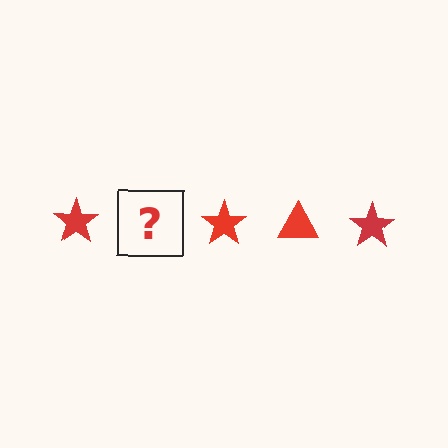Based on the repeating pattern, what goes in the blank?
The blank should be a red triangle.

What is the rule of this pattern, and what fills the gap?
The rule is that the pattern cycles through star, triangle shapes in red. The gap should be filled with a red triangle.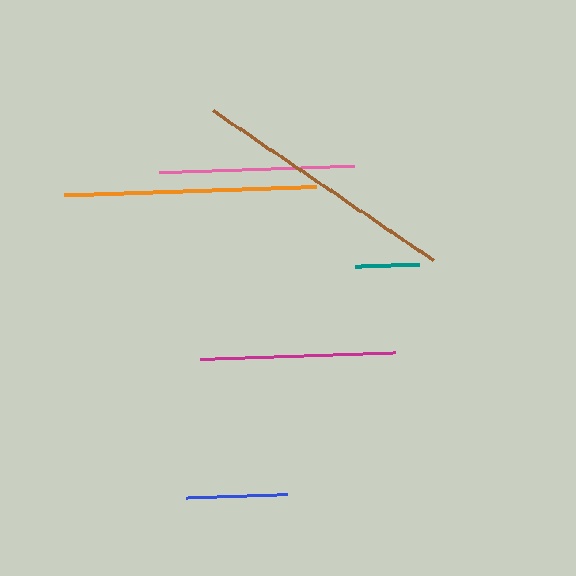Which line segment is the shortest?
The teal line is the shortest at approximately 63 pixels.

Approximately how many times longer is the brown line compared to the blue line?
The brown line is approximately 2.6 times the length of the blue line.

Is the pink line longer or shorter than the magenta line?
The magenta line is longer than the pink line.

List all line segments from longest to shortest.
From longest to shortest: brown, orange, magenta, pink, blue, teal.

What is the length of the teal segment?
The teal segment is approximately 63 pixels long.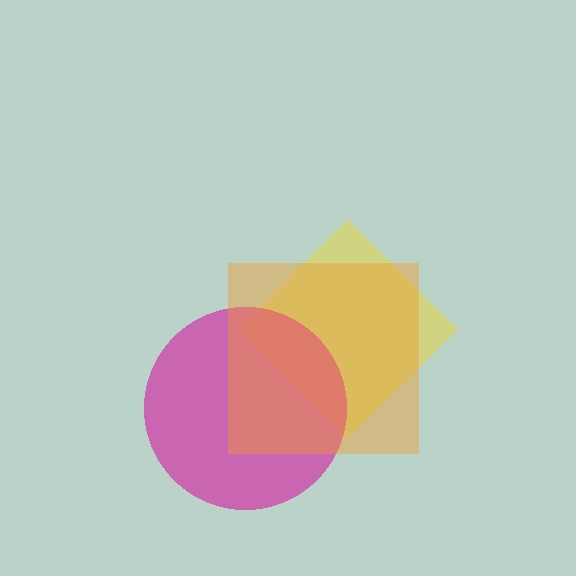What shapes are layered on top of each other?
The layered shapes are: a yellow diamond, a magenta circle, an orange square.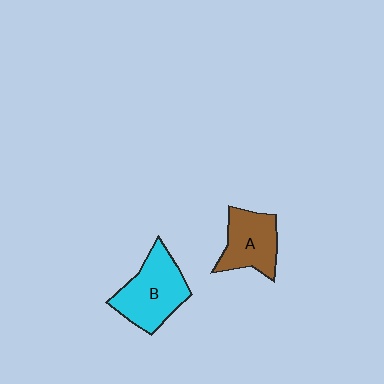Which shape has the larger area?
Shape B (cyan).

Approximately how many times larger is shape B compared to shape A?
Approximately 1.3 times.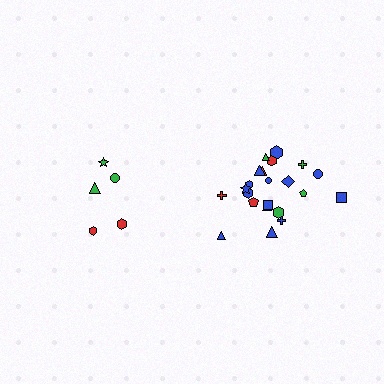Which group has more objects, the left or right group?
The right group.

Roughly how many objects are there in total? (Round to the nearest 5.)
Roughly 25 objects in total.